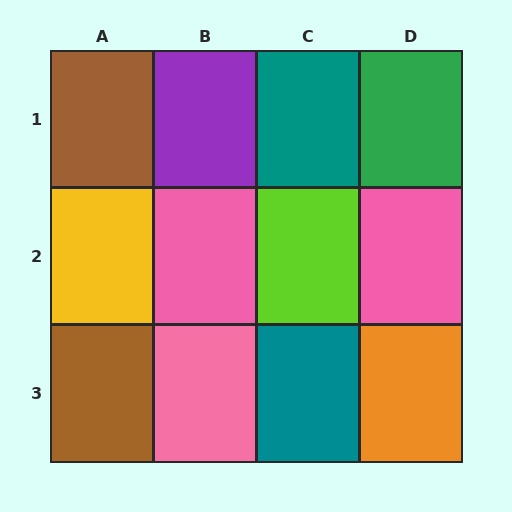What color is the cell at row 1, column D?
Green.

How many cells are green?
1 cell is green.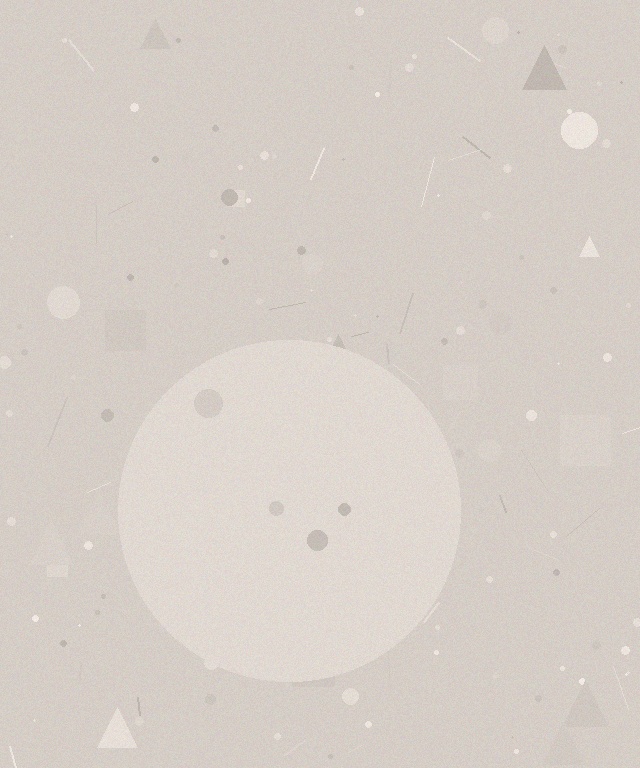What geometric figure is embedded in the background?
A circle is embedded in the background.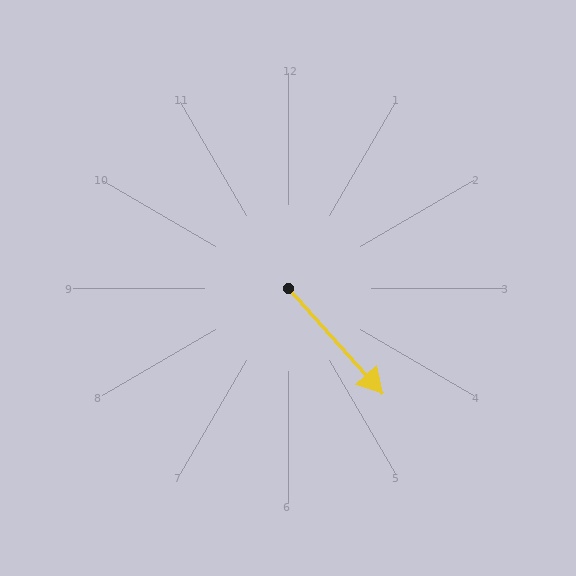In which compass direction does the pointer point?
Southeast.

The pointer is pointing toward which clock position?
Roughly 5 o'clock.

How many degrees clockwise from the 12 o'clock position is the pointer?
Approximately 138 degrees.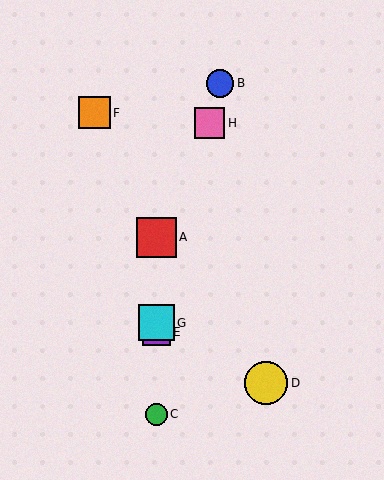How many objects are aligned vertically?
4 objects (A, C, E, G) are aligned vertically.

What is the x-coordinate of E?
Object E is at x≈156.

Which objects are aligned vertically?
Objects A, C, E, G are aligned vertically.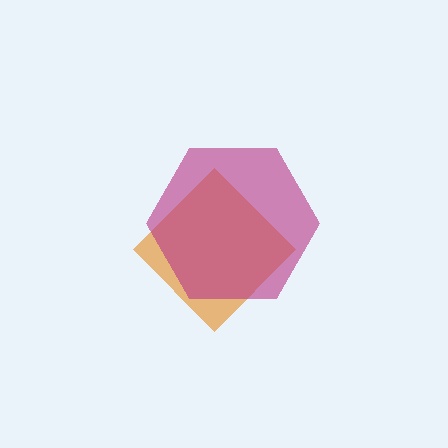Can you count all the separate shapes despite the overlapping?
Yes, there are 2 separate shapes.